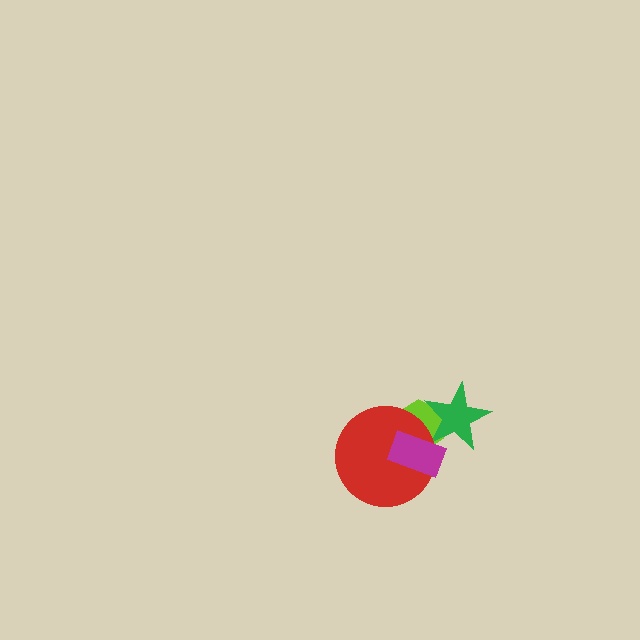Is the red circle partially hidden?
Yes, it is partially covered by another shape.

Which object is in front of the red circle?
The magenta rectangle is in front of the red circle.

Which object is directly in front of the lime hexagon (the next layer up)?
The green star is directly in front of the lime hexagon.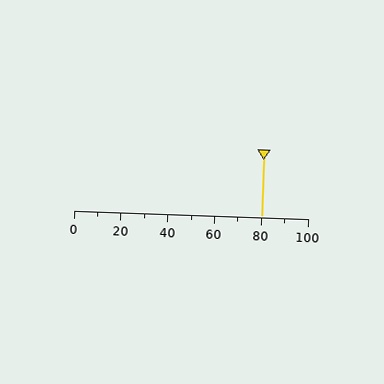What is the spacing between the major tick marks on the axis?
The major ticks are spaced 20 apart.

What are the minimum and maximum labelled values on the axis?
The axis runs from 0 to 100.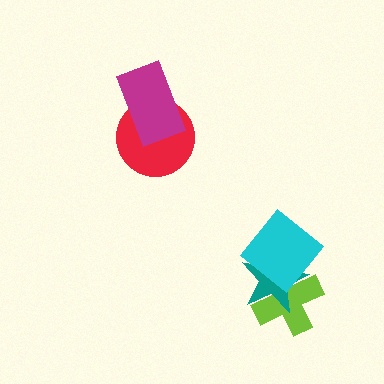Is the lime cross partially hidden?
Yes, it is partially covered by another shape.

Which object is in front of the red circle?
The magenta rectangle is in front of the red circle.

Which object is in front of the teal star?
The cyan diamond is in front of the teal star.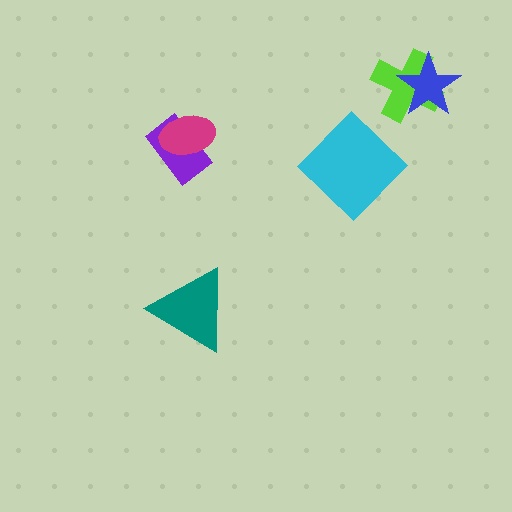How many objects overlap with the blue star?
1 object overlaps with the blue star.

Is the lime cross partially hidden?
Yes, it is partially covered by another shape.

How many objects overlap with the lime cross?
1 object overlaps with the lime cross.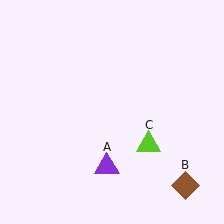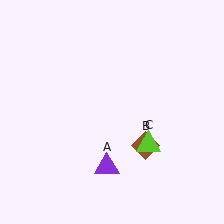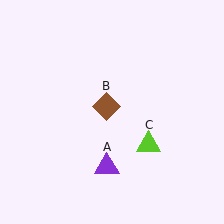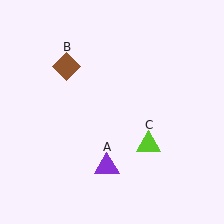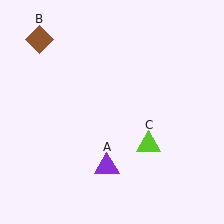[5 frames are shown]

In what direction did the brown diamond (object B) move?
The brown diamond (object B) moved up and to the left.